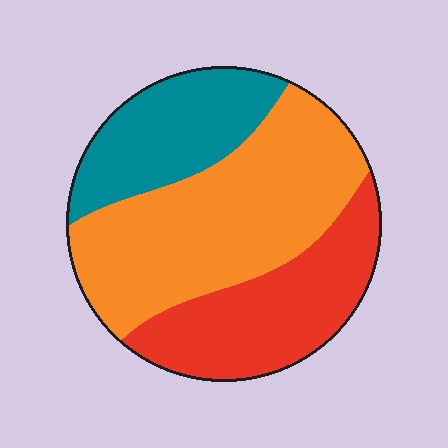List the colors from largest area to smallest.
From largest to smallest: orange, red, teal.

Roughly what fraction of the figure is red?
Red covers roughly 30% of the figure.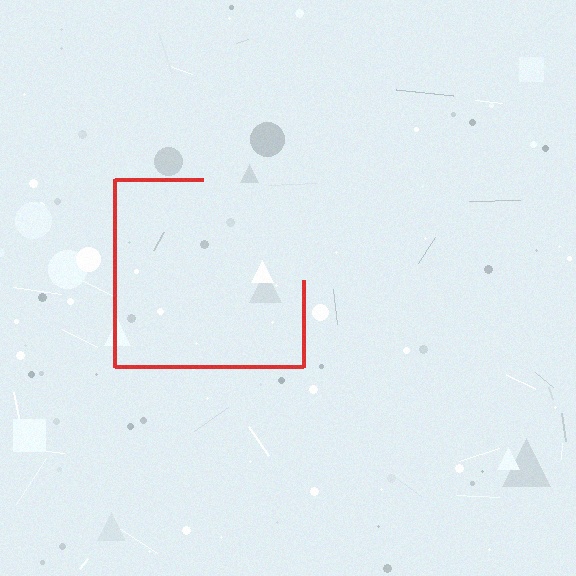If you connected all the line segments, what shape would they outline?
They would outline a square.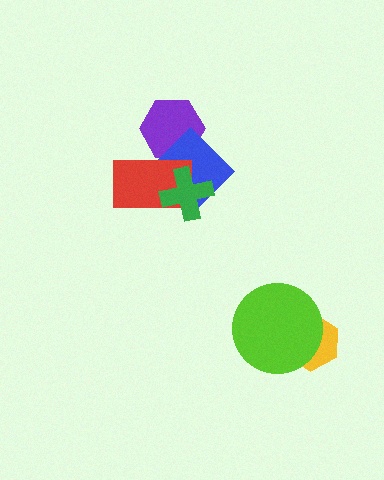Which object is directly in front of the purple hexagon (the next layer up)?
The blue diamond is directly in front of the purple hexagon.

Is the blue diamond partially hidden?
Yes, it is partially covered by another shape.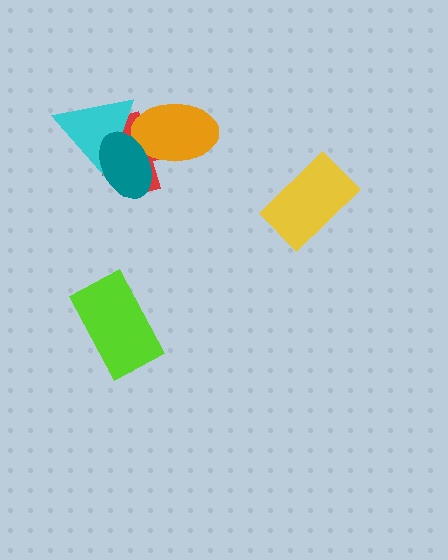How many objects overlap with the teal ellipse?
3 objects overlap with the teal ellipse.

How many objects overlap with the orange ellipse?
3 objects overlap with the orange ellipse.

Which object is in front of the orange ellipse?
The teal ellipse is in front of the orange ellipse.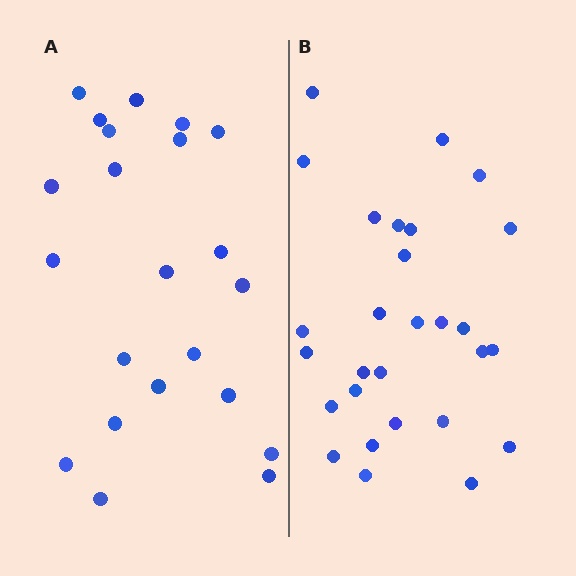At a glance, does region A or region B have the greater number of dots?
Region B (the right region) has more dots.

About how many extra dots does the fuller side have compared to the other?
Region B has about 6 more dots than region A.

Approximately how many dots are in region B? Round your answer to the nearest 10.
About 30 dots. (The exact count is 28, which rounds to 30.)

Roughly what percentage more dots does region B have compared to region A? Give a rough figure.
About 25% more.